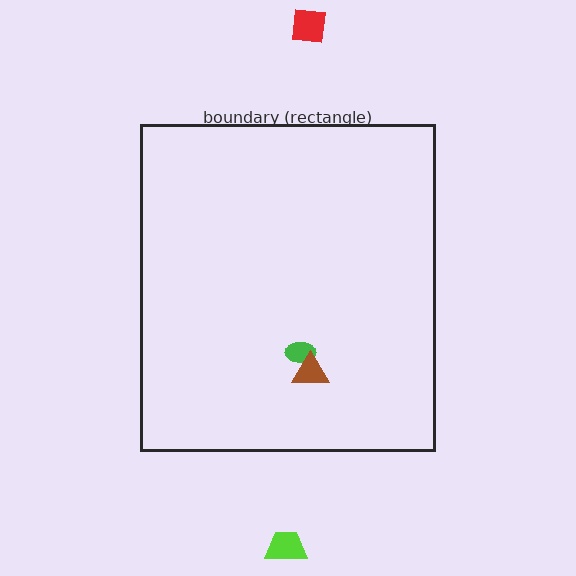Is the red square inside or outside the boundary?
Outside.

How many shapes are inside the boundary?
2 inside, 2 outside.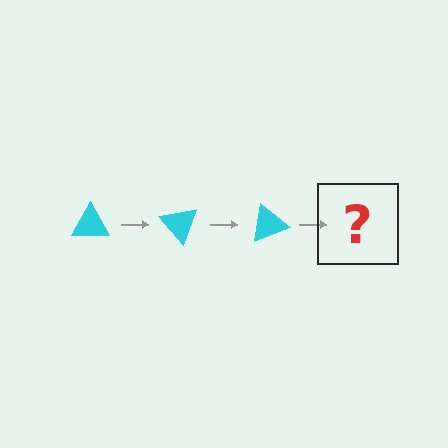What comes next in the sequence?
The next element should be a cyan triangle rotated 150 degrees.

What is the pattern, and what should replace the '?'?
The pattern is that the triangle rotates 50 degrees each step. The '?' should be a cyan triangle rotated 150 degrees.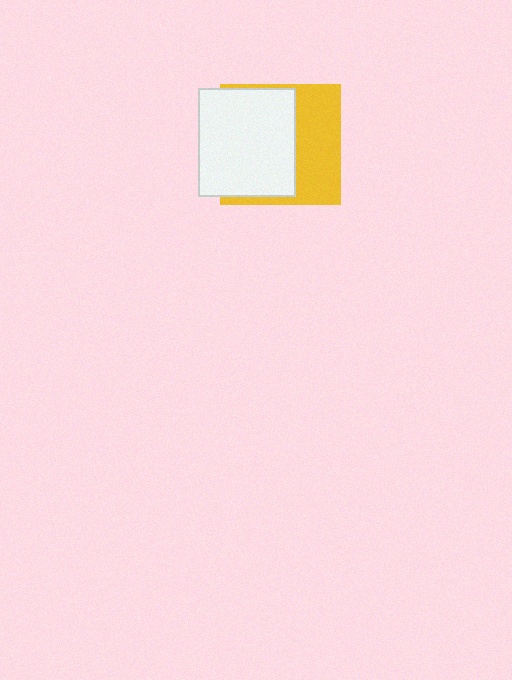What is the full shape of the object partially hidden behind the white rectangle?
The partially hidden object is a yellow square.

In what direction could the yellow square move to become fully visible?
The yellow square could move right. That would shift it out from behind the white rectangle entirely.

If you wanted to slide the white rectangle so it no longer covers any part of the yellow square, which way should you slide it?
Slide it left — that is the most direct way to separate the two shapes.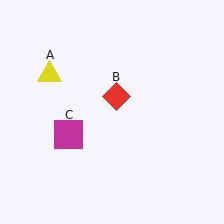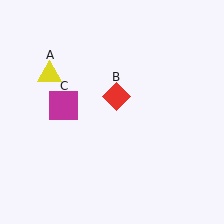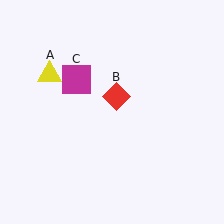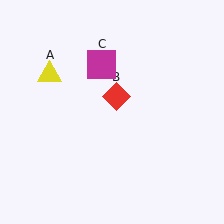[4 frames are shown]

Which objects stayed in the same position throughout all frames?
Yellow triangle (object A) and red diamond (object B) remained stationary.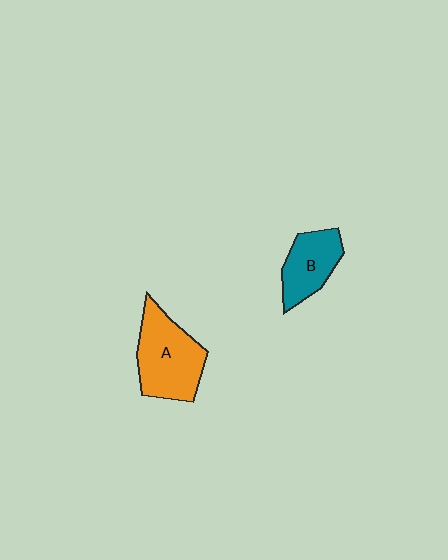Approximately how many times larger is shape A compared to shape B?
Approximately 1.5 times.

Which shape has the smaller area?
Shape B (teal).